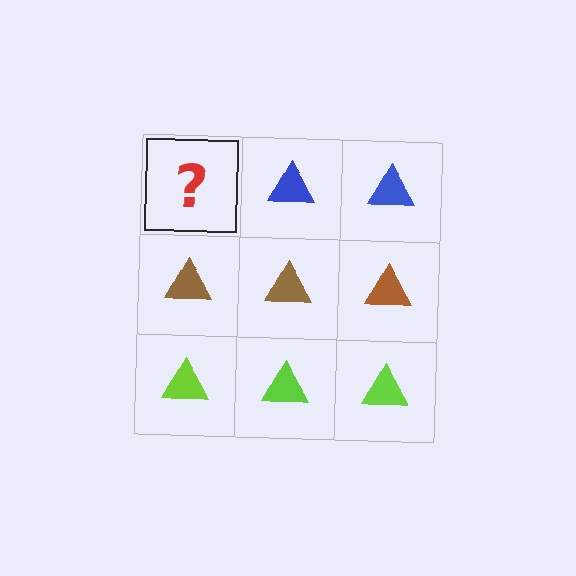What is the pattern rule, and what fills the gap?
The rule is that each row has a consistent color. The gap should be filled with a blue triangle.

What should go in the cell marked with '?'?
The missing cell should contain a blue triangle.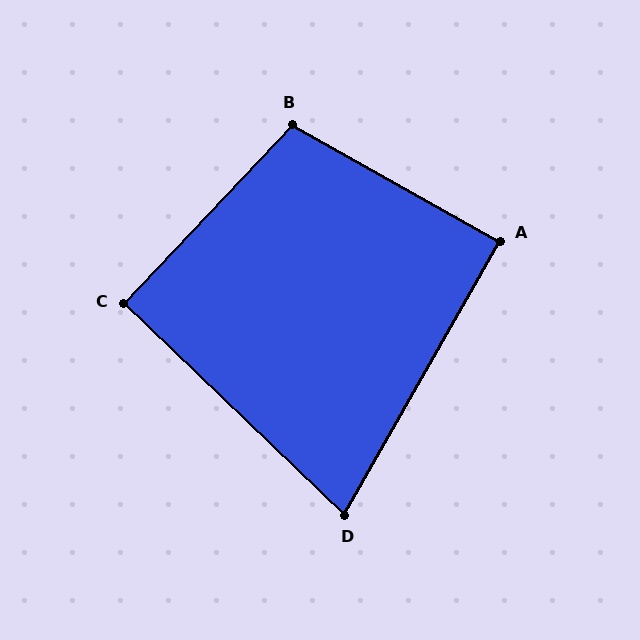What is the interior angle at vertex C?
Approximately 91 degrees (approximately right).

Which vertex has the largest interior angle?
B, at approximately 104 degrees.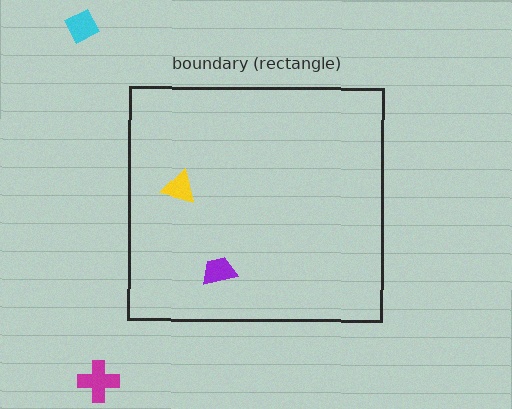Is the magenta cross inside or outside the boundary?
Outside.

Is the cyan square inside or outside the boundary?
Outside.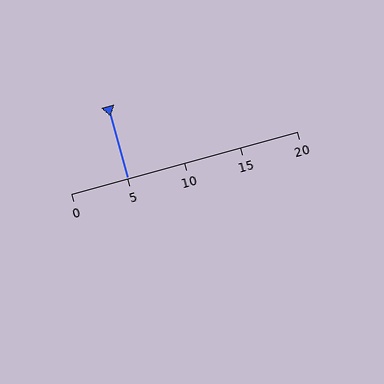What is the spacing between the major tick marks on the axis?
The major ticks are spaced 5 apart.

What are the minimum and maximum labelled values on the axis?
The axis runs from 0 to 20.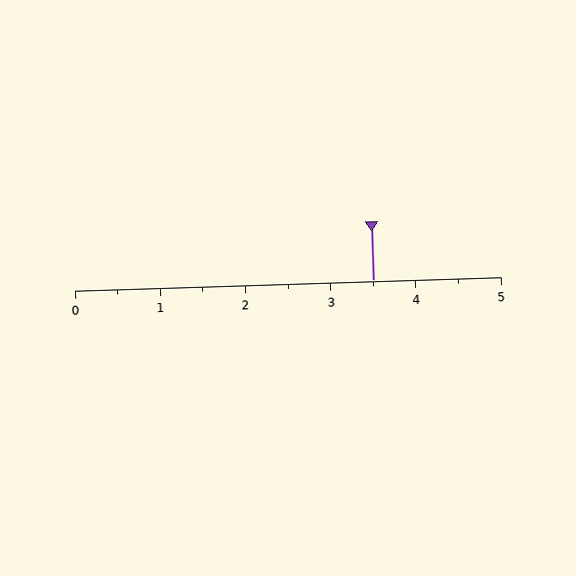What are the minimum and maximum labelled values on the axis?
The axis runs from 0 to 5.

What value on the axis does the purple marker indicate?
The marker indicates approximately 3.5.